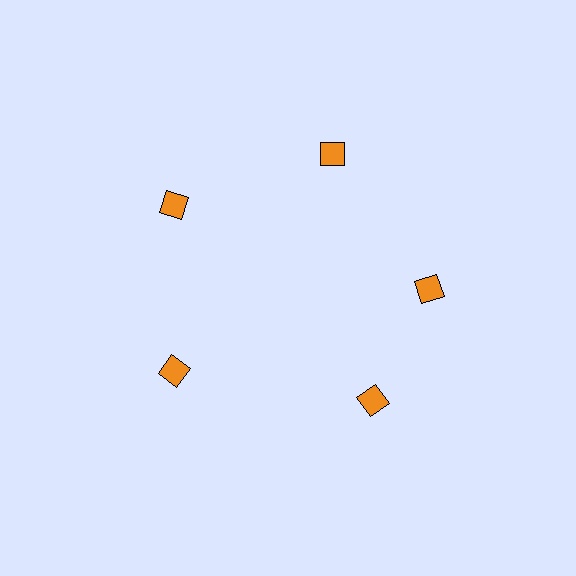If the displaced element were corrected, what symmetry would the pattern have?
It would have 5-fold rotational symmetry — the pattern would map onto itself every 72 degrees.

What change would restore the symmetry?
The symmetry would be restored by rotating it back into even spacing with its neighbors so that all 5 diamonds sit at equal angles and equal distance from the center.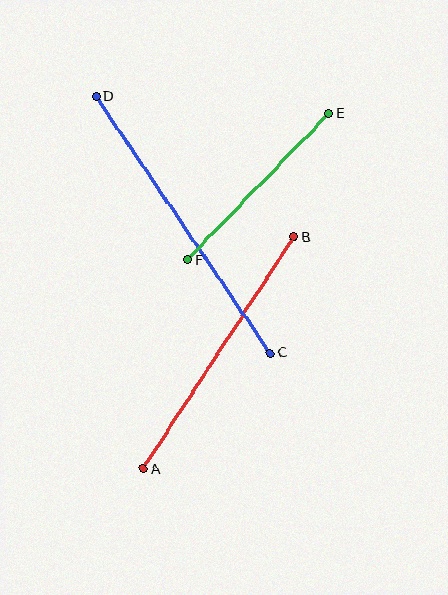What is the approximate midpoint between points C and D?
The midpoint is at approximately (183, 225) pixels.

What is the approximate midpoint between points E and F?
The midpoint is at approximately (258, 186) pixels.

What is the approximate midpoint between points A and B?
The midpoint is at approximately (219, 353) pixels.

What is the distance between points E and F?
The distance is approximately 203 pixels.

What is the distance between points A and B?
The distance is approximately 277 pixels.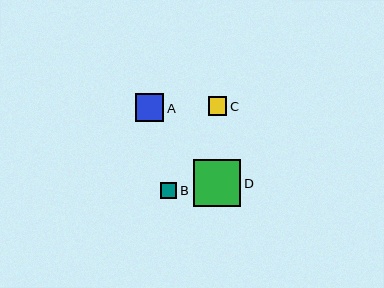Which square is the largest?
Square D is the largest with a size of approximately 47 pixels.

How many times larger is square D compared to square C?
Square D is approximately 2.6 times the size of square C.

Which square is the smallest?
Square B is the smallest with a size of approximately 16 pixels.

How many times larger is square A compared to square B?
Square A is approximately 1.7 times the size of square B.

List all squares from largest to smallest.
From largest to smallest: D, A, C, B.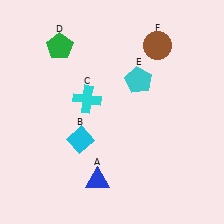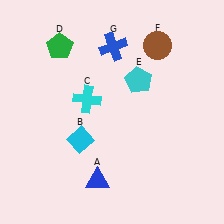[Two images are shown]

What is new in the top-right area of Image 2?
A blue cross (G) was added in the top-right area of Image 2.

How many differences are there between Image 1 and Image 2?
There is 1 difference between the two images.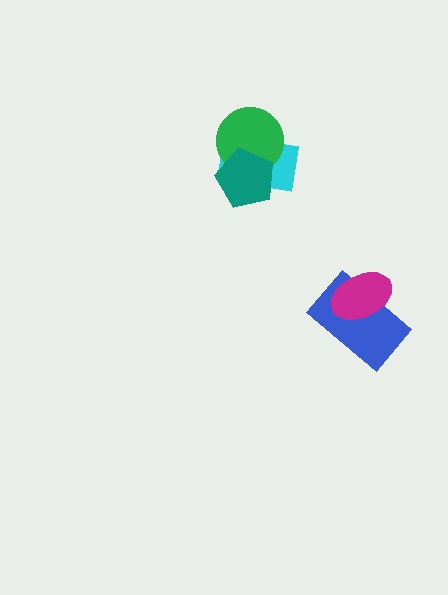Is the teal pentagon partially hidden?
No, no other shape covers it.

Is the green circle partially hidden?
Yes, it is partially covered by another shape.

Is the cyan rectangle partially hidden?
Yes, it is partially covered by another shape.